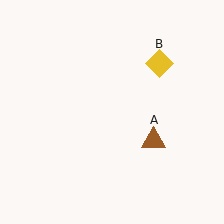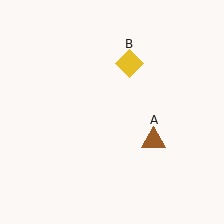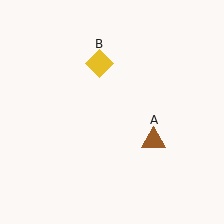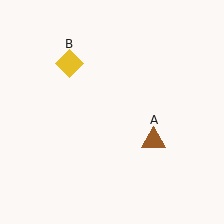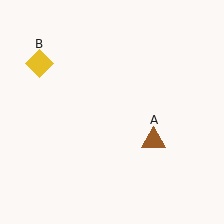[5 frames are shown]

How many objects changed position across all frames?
1 object changed position: yellow diamond (object B).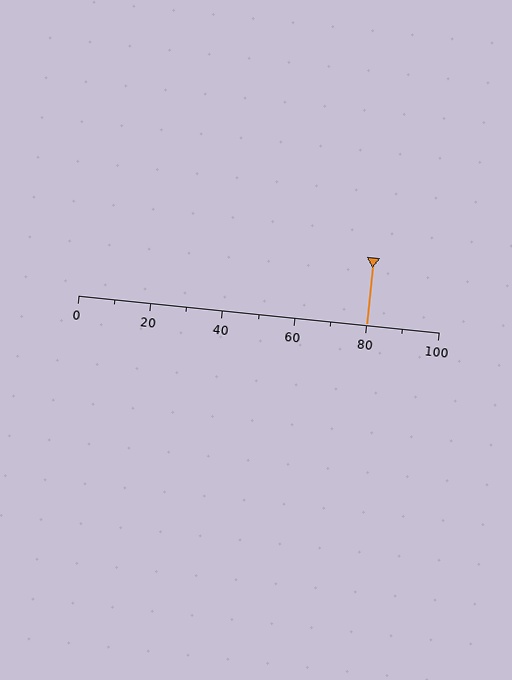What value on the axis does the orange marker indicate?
The marker indicates approximately 80.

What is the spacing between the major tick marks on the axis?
The major ticks are spaced 20 apart.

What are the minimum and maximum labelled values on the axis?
The axis runs from 0 to 100.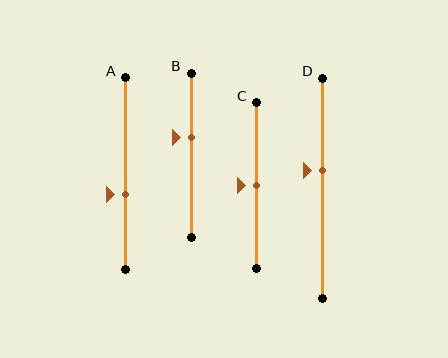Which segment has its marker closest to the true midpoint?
Segment C has its marker closest to the true midpoint.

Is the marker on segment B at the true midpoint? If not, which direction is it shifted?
No, the marker on segment B is shifted upward by about 11% of the segment length.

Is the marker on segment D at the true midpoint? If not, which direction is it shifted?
No, the marker on segment D is shifted upward by about 8% of the segment length.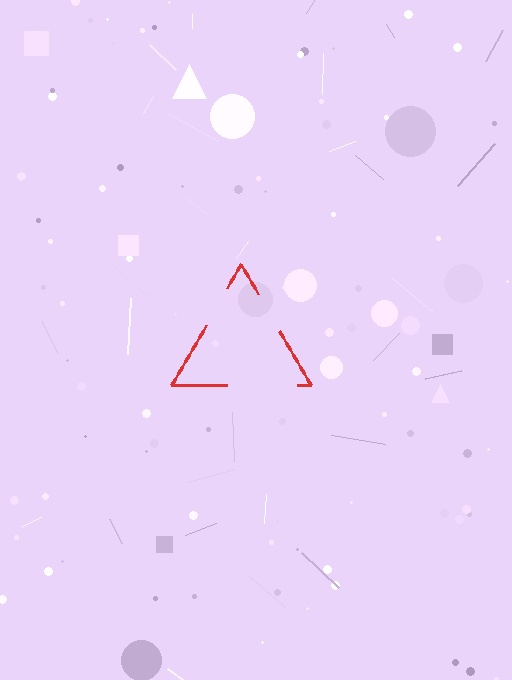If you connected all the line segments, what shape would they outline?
They would outline a triangle.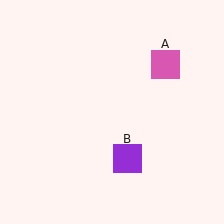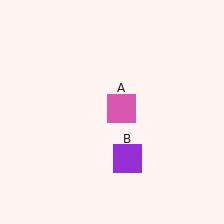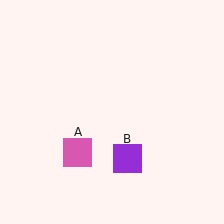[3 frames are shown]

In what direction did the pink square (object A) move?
The pink square (object A) moved down and to the left.